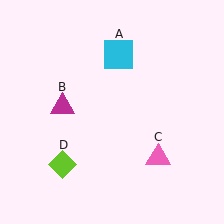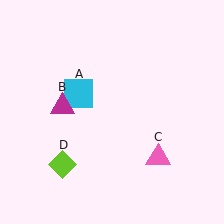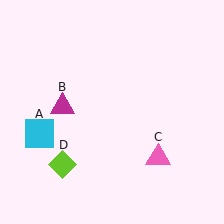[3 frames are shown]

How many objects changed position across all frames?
1 object changed position: cyan square (object A).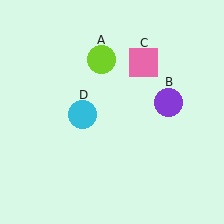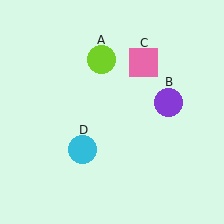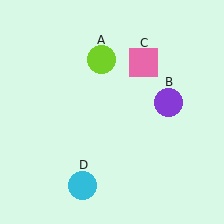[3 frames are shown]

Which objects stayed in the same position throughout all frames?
Lime circle (object A) and purple circle (object B) and pink square (object C) remained stationary.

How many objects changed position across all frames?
1 object changed position: cyan circle (object D).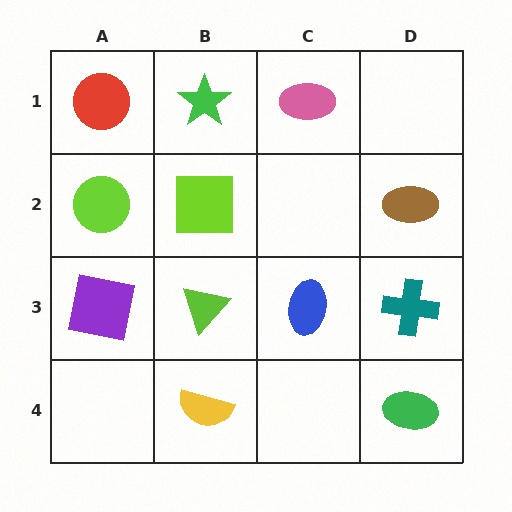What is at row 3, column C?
A blue ellipse.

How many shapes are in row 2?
3 shapes.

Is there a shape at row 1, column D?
No, that cell is empty.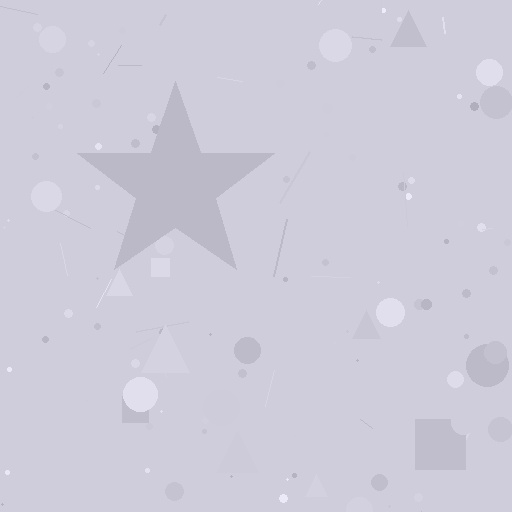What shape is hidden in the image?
A star is hidden in the image.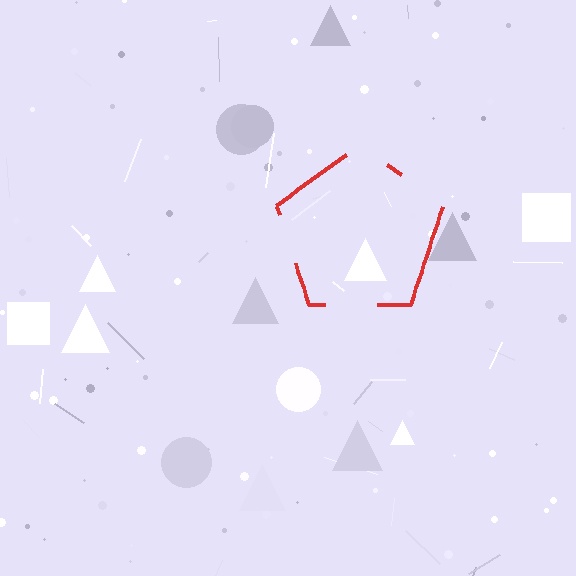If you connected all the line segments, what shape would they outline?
They would outline a pentagon.